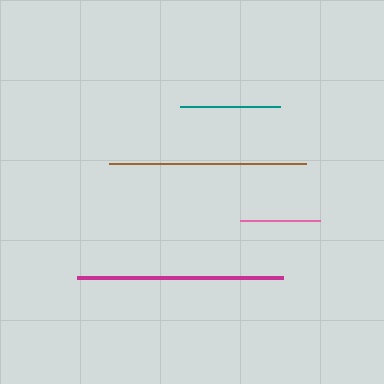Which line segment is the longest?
The magenta line is the longest at approximately 205 pixels.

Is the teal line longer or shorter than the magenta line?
The magenta line is longer than the teal line.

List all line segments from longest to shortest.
From longest to shortest: magenta, brown, teal, pink.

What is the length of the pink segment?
The pink segment is approximately 80 pixels long.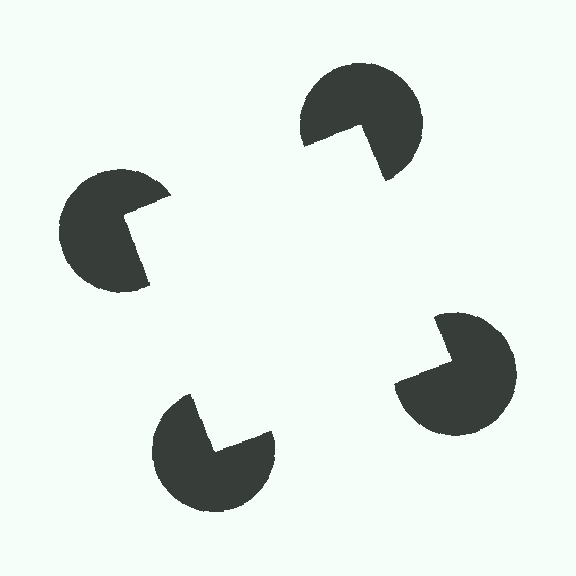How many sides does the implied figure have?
4 sides.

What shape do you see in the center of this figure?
An illusory square — its edges are inferred from the aligned wedge cuts in the pac-man discs, not physically drawn.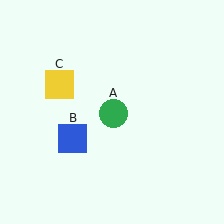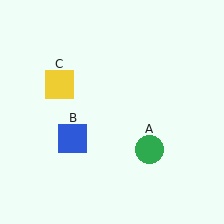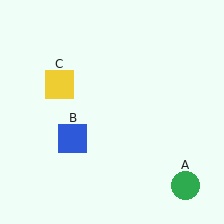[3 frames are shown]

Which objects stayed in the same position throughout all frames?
Blue square (object B) and yellow square (object C) remained stationary.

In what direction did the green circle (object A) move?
The green circle (object A) moved down and to the right.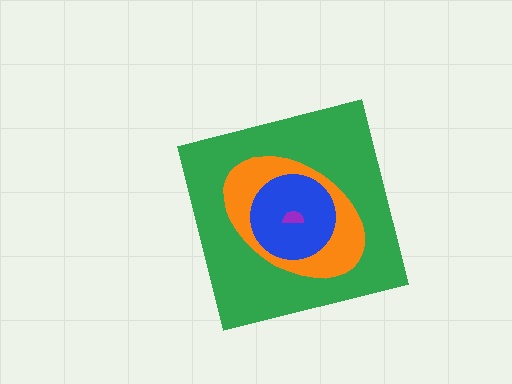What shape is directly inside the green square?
The orange ellipse.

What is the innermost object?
The purple semicircle.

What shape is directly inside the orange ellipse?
The blue circle.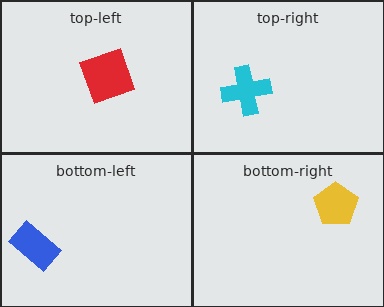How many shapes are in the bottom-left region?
1.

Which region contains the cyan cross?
The top-right region.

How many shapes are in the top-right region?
1.